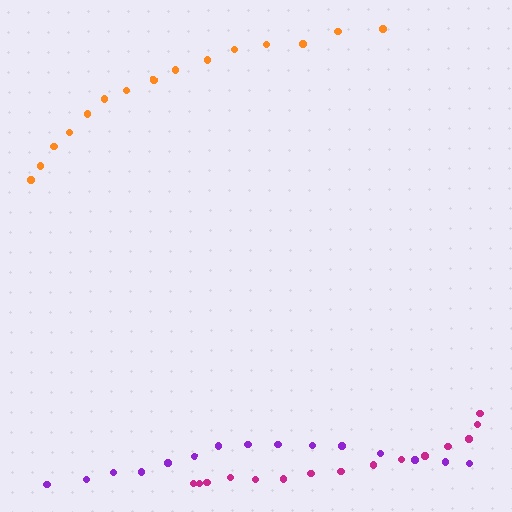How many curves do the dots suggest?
There are 3 distinct paths.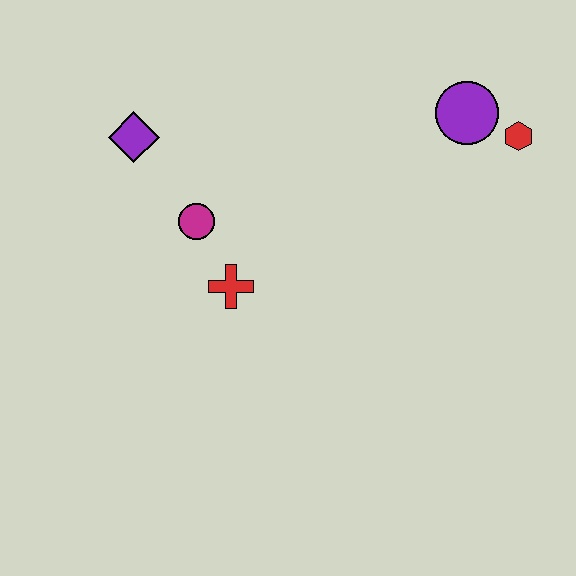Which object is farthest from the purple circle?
The purple diamond is farthest from the purple circle.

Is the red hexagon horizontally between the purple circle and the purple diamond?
No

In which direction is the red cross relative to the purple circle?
The red cross is to the left of the purple circle.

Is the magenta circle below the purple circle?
Yes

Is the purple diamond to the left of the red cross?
Yes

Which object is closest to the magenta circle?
The red cross is closest to the magenta circle.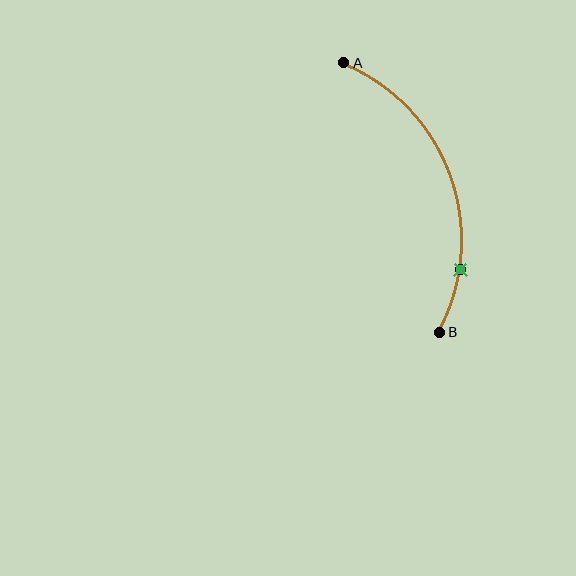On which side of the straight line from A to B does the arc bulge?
The arc bulges to the right of the straight line connecting A and B.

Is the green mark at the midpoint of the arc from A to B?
No. The green mark lies on the arc but is closer to endpoint B. The arc midpoint would be at the point on the curve equidistant along the arc from both A and B.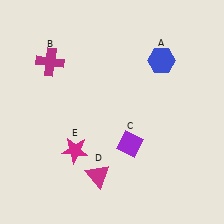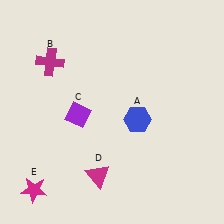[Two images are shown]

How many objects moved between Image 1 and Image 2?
3 objects moved between the two images.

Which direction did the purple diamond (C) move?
The purple diamond (C) moved left.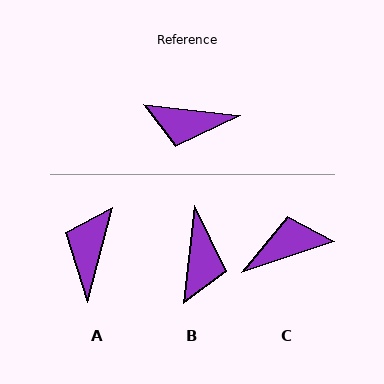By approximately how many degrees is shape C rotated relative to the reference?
Approximately 155 degrees clockwise.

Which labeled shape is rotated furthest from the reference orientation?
C, about 155 degrees away.